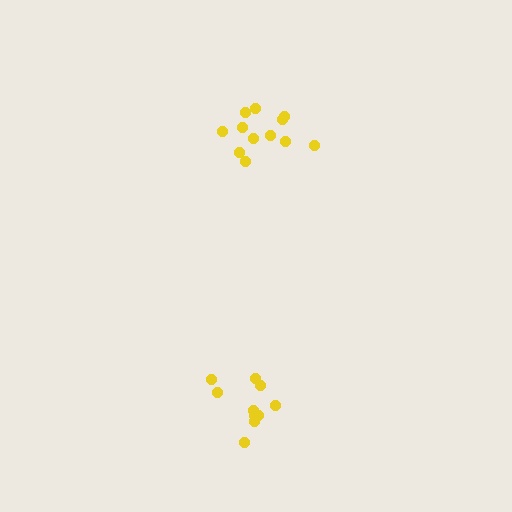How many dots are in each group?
Group 1: 10 dots, Group 2: 12 dots (22 total).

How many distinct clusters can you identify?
There are 2 distinct clusters.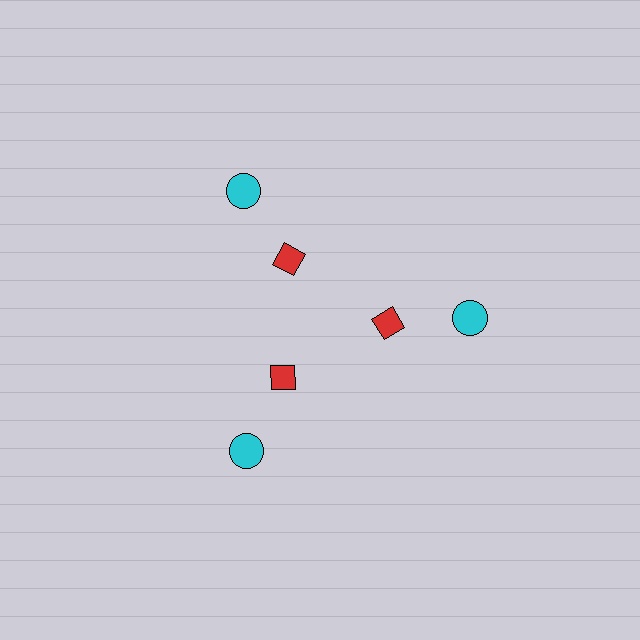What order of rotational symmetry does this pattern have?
This pattern has 3-fold rotational symmetry.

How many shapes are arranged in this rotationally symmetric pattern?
There are 6 shapes, arranged in 3 groups of 2.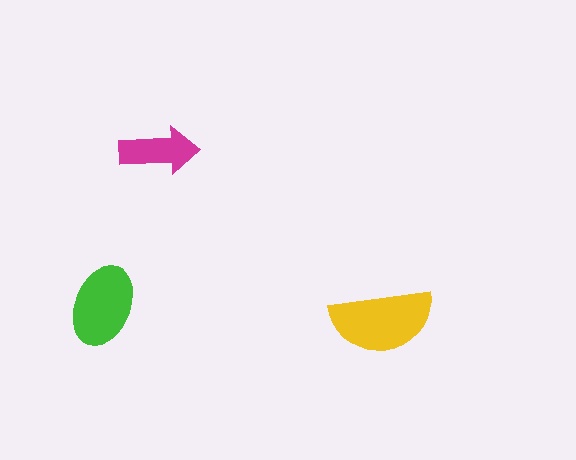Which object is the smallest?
The magenta arrow.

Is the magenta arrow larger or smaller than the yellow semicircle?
Smaller.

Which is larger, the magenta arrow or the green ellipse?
The green ellipse.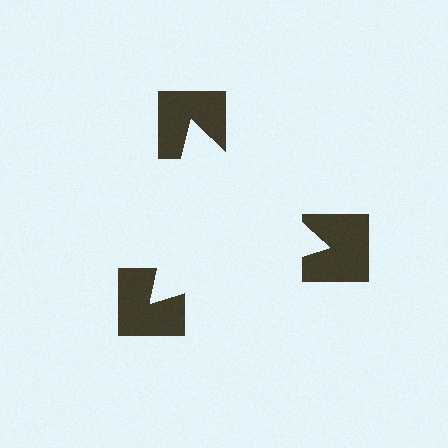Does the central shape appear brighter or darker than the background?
It typically appears slightly brighter than the background, even though no actual brightness change is drawn.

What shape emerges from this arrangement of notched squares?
An illusory triangle — its edges are inferred from the aligned wedge cuts in the notched squares, not physically drawn.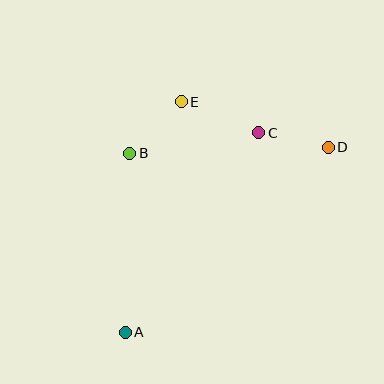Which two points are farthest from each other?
Points A and D are farthest from each other.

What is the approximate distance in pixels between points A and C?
The distance between A and C is approximately 240 pixels.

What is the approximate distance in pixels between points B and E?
The distance between B and E is approximately 73 pixels.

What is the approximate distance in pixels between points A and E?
The distance between A and E is approximately 237 pixels.